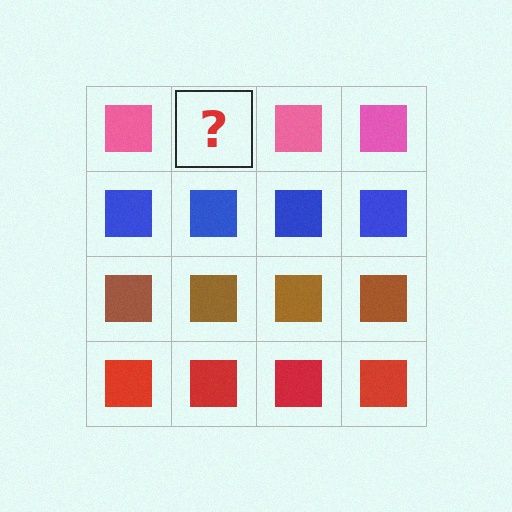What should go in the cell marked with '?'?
The missing cell should contain a pink square.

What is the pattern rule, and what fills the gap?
The rule is that each row has a consistent color. The gap should be filled with a pink square.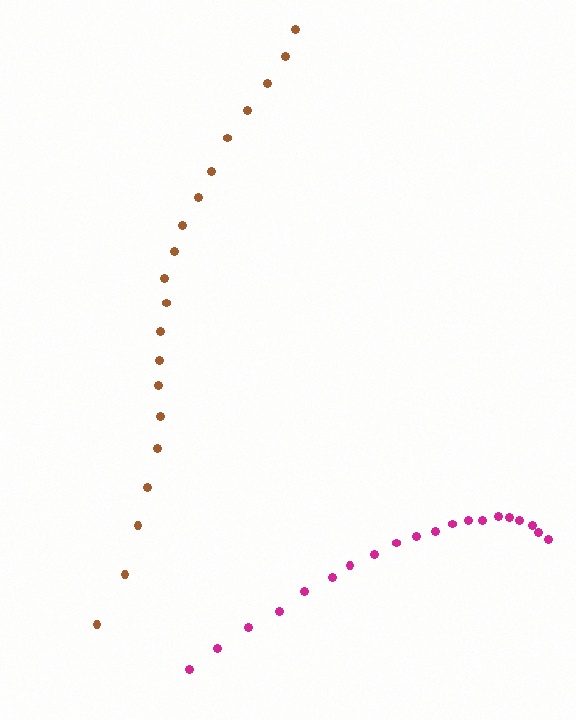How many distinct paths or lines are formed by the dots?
There are 2 distinct paths.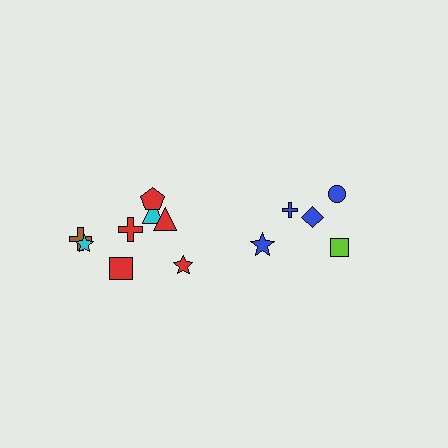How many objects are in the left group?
There are 8 objects.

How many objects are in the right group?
There are 5 objects.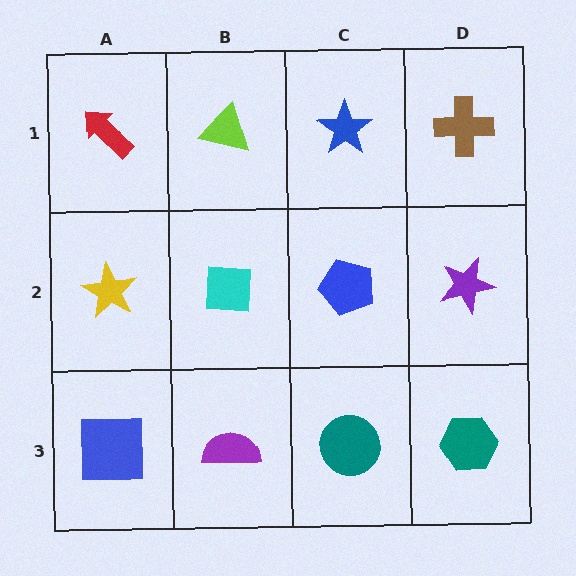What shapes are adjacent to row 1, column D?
A purple star (row 2, column D), a blue star (row 1, column C).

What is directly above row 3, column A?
A yellow star.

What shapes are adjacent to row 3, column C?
A blue pentagon (row 2, column C), a purple semicircle (row 3, column B), a teal hexagon (row 3, column D).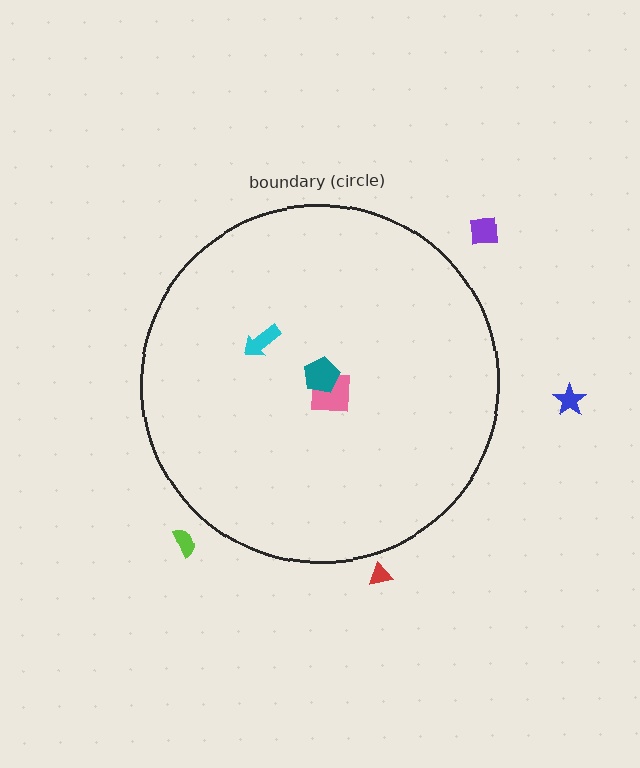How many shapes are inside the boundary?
3 inside, 4 outside.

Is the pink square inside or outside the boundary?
Inside.